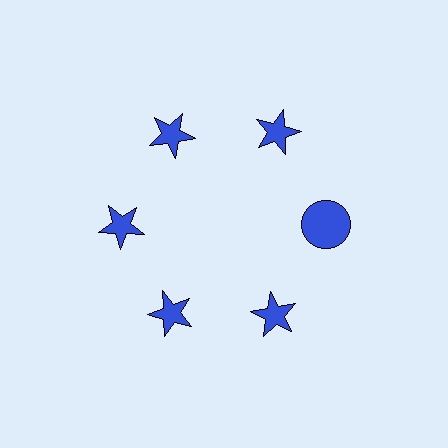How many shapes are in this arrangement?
There are 6 shapes arranged in a ring pattern.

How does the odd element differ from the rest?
It has a different shape: circle instead of star.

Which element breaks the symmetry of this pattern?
The blue circle at roughly the 3 o'clock position breaks the symmetry. All other shapes are blue stars.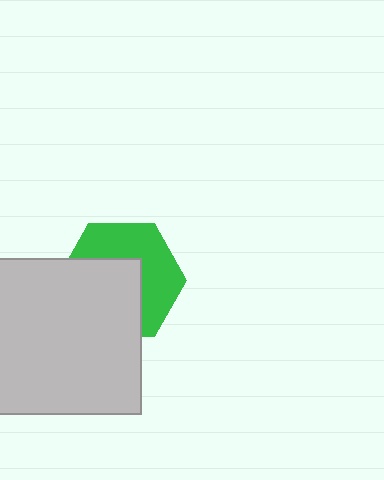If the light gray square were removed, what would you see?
You would see the complete green hexagon.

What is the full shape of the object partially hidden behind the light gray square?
The partially hidden object is a green hexagon.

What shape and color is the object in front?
The object in front is a light gray square.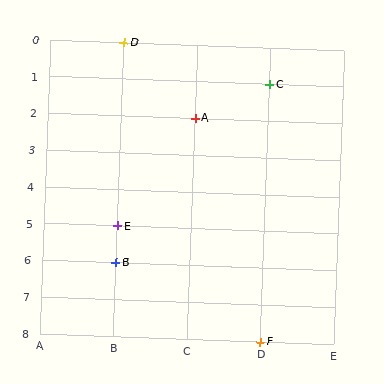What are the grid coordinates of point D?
Point D is at grid coordinates (B, 0).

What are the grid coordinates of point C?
Point C is at grid coordinates (D, 1).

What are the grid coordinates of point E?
Point E is at grid coordinates (B, 5).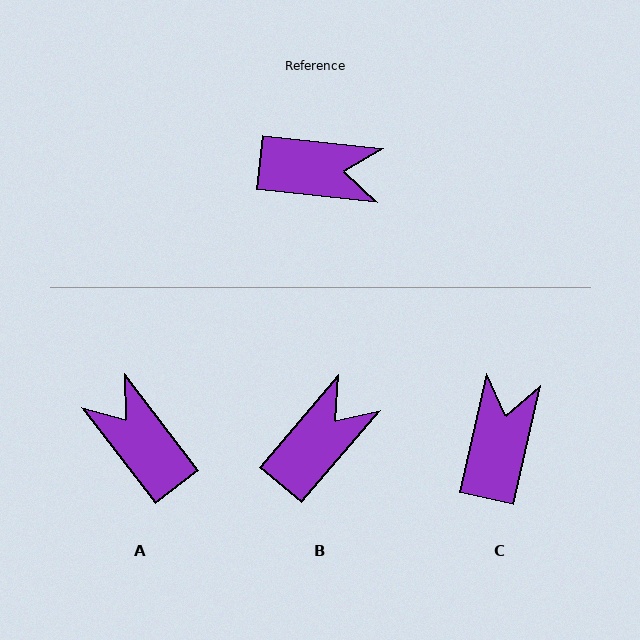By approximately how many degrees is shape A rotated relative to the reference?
Approximately 134 degrees counter-clockwise.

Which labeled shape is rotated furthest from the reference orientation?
A, about 134 degrees away.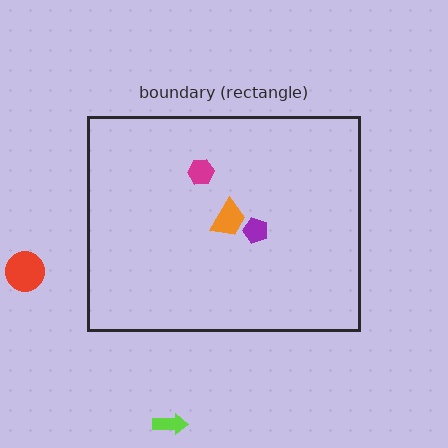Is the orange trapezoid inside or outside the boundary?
Inside.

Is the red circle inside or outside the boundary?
Outside.